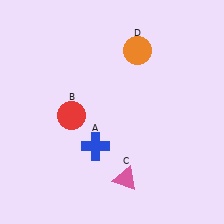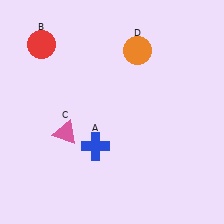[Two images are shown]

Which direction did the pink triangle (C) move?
The pink triangle (C) moved left.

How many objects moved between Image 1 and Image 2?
2 objects moved between the two images.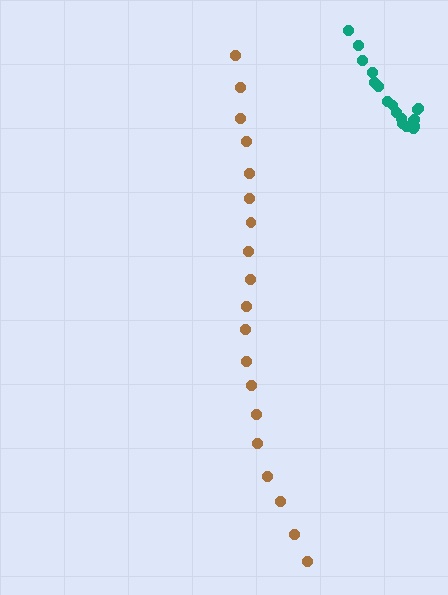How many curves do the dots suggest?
There are 2 distinct paths.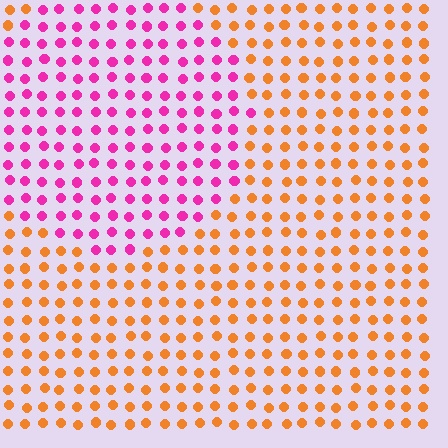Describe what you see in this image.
The image is filled with small orange elements in a uniform arrangement. A circle-shaped region is visible where the elements are tinted to a slightly different hue, forming a subtle color boundary.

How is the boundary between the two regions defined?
The boundary is defined purely by a slight shift in hue (about 68 degrees). Spacing, size, and orientation are identical on both sides.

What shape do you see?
I see a circle.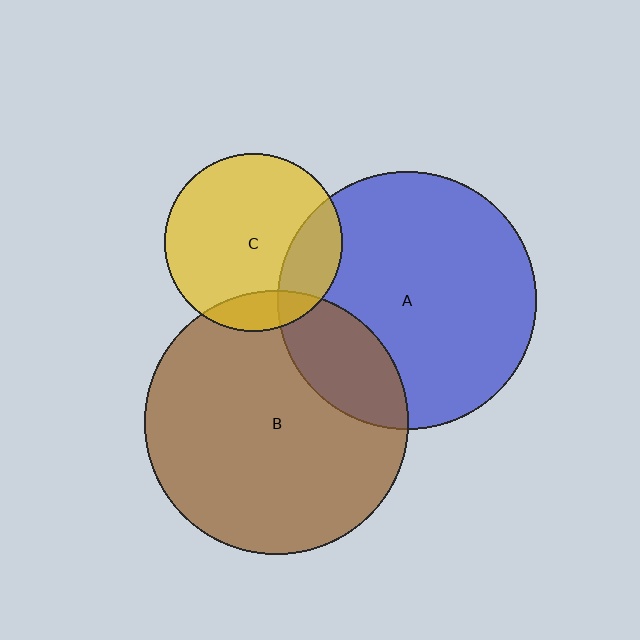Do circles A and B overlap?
Yes.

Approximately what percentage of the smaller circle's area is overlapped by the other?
Approximately 20%.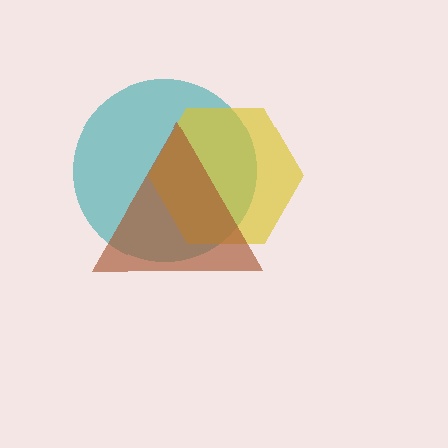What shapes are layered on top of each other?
The layered shapes are: a teal circle, a yellow hexagon, a brown triangle.